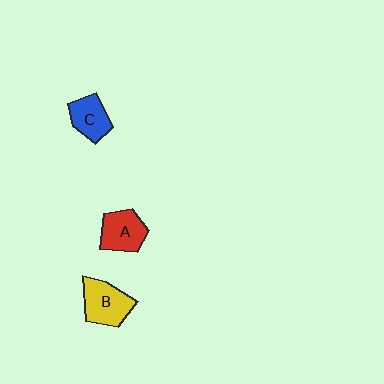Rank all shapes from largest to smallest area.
From largest to smallest: B (yellow), A (red), C (blue).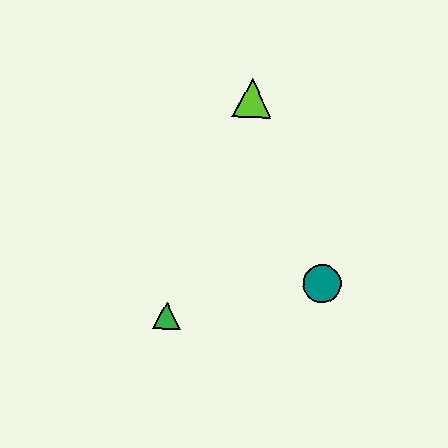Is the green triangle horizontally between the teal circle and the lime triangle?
No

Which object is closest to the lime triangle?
The teal circle is closest to the lime triangle.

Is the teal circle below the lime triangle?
Yes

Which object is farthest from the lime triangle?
The green triangle is farthest from the lime triangle.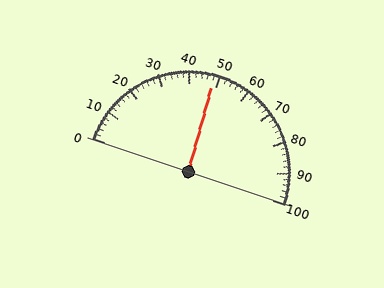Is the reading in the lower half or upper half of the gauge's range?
The reading is in the lower half of the range (0 to 100).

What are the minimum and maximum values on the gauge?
The gauge ranges from 0 to 100.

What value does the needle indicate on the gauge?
The needle indicates approximately 48.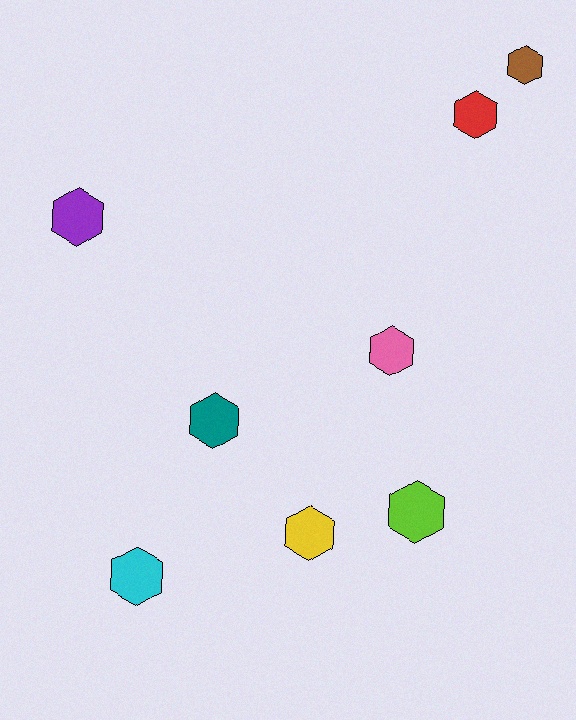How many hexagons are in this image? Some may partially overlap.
There are 8 hexagons.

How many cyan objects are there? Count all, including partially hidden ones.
There is 1 cyan object.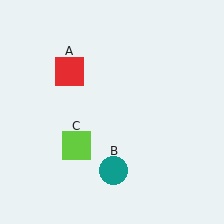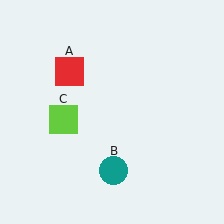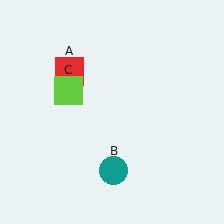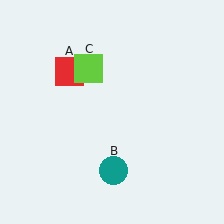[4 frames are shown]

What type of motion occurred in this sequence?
The lime square (object C) rotated clockwise around the center of the scene.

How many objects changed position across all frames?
1 object changed position: lime square (object C).